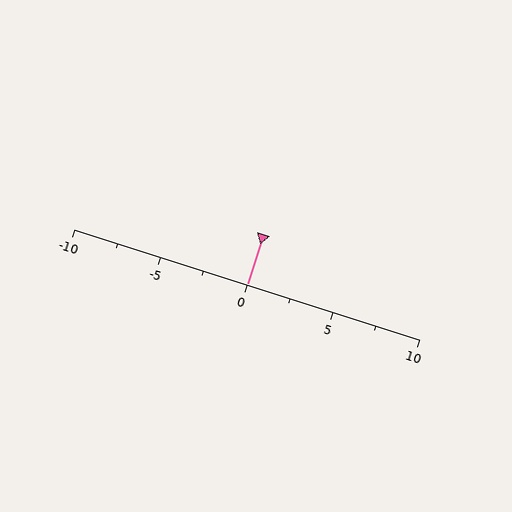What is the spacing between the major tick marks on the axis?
The major ticks are spaced 5 apart.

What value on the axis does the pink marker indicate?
The marker indicates approximately 0.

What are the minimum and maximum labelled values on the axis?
The axis runs from -10 to 10.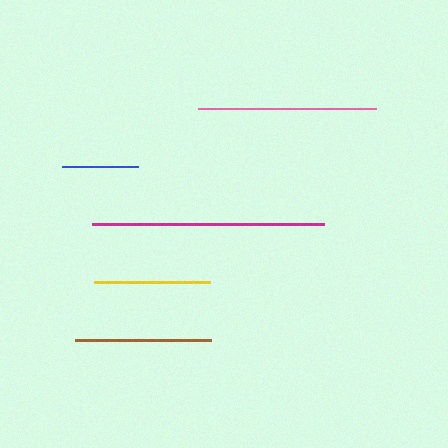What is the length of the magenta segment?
The magenta segment is approximately 232 pixels long.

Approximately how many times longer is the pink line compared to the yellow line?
The pink line is approximately 1.5 times the length of the yellow line.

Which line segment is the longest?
The magenta line is the longest at approximately 232 pixels.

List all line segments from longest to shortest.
From longest to shortest: magenta, pink, brown, yellow, blue.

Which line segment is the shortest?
The blue line is the shortest at approximately 77 pixels.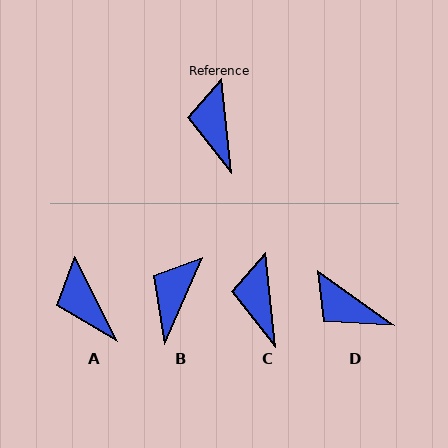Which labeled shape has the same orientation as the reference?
C.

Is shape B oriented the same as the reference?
No, it is off by about 29 degrees.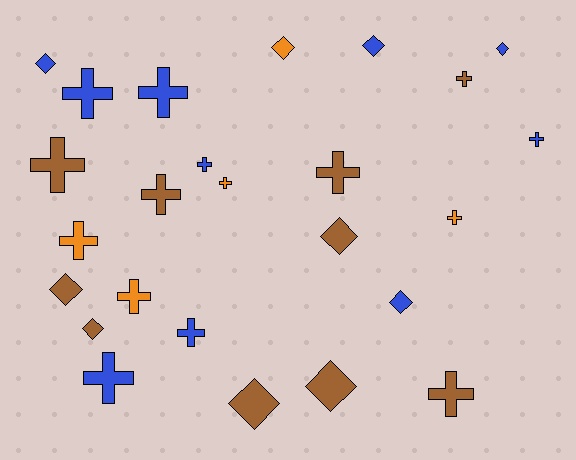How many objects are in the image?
There are 25 objects.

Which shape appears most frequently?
Cross, with 15 objects.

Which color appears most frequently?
Brown, with 10 objects.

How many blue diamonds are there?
There are 4 blue diamonds.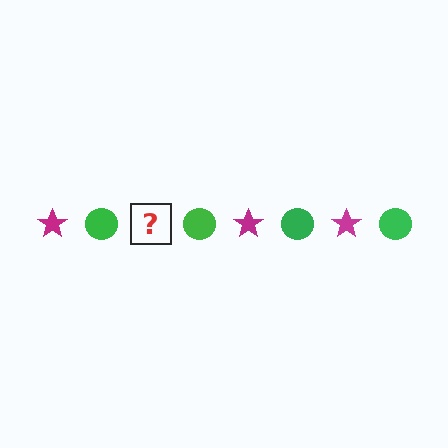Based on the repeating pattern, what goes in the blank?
The blank should be a magenta star.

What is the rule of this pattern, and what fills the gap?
The rule is that the pattern alternates between magenta star and green circle. The gap should be filled with a magenta star.